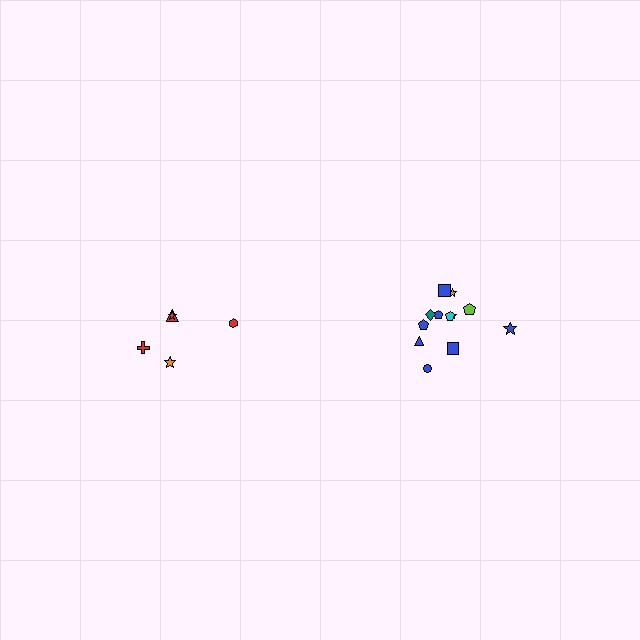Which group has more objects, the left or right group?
The right group.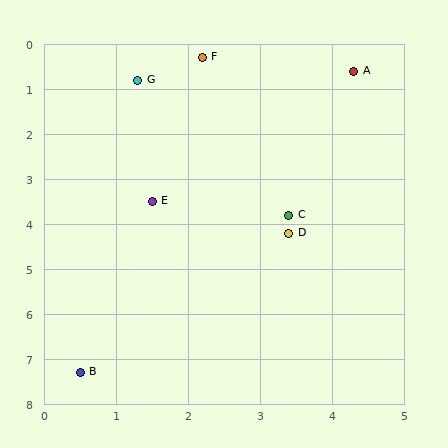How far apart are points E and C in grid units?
Points E and C are about 1.9 grid units apart.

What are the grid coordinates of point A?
Point A is at approximately (4.3, 0.6).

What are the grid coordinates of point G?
Point G is at approximately (1.3, 0.8).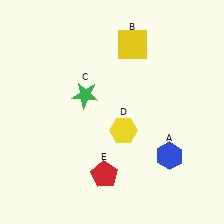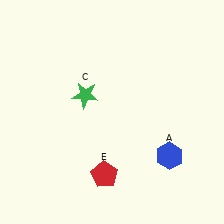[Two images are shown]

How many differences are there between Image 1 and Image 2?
There are 2 differences between the two images.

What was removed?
The yellow hexagon (D), the yellow square (B) were removed in Image 2.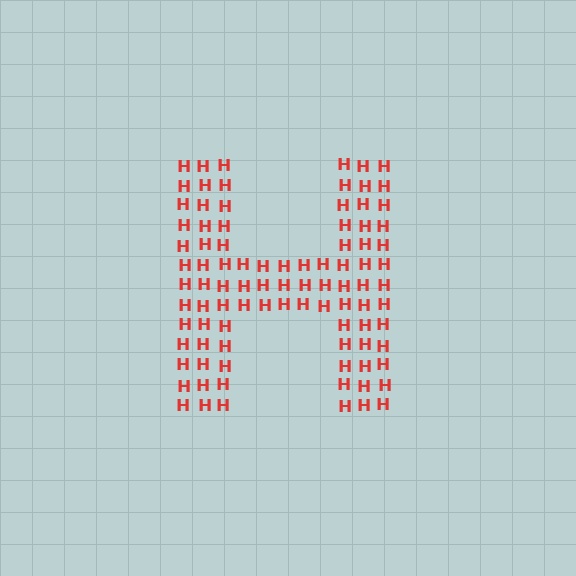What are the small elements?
The small elements are letter H's.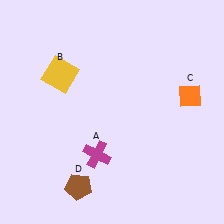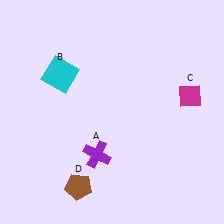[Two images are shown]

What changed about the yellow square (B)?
In Image 1, B is yellow. In Image 2, it changed to cyan.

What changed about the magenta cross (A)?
In Image 1, A is magenta. In Image 2, it changed to purple.